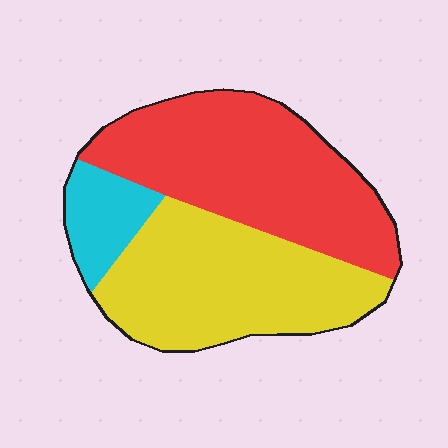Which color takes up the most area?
Red, at roughly 45%.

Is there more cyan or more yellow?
Yellow.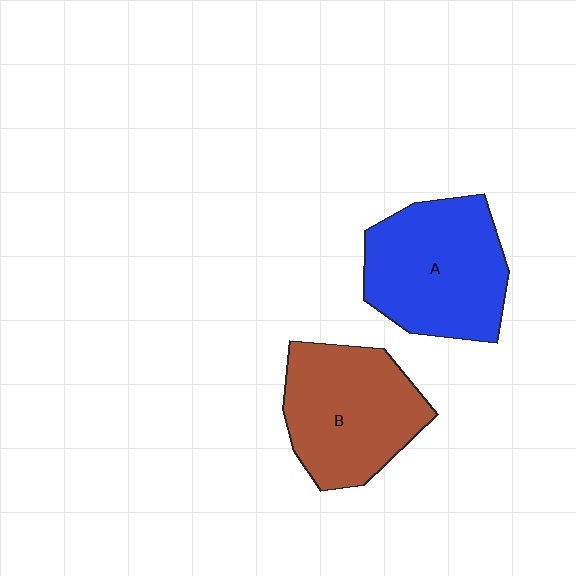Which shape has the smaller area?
Shape B (brown).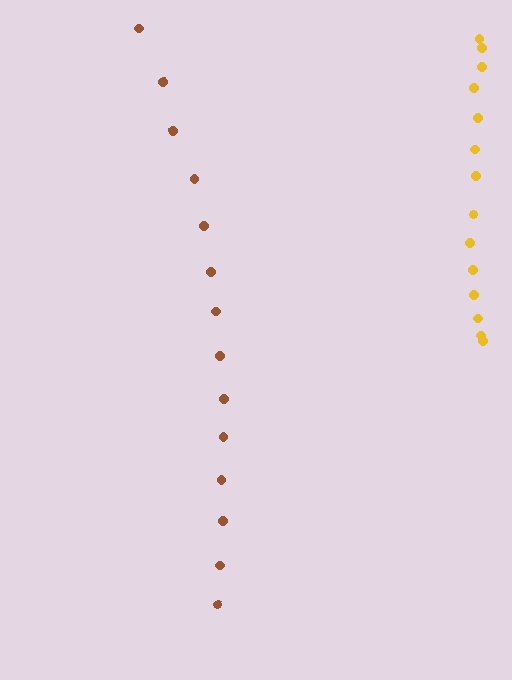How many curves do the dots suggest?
There are 2 distinct paths.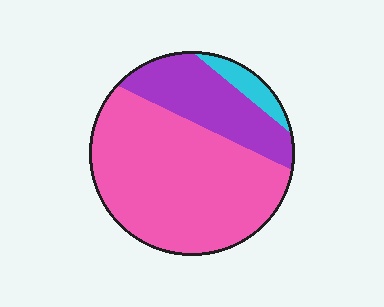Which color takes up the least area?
Cyan, at roughly 5%.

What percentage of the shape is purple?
Purple covers about 25% of the shape.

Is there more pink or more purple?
Pink.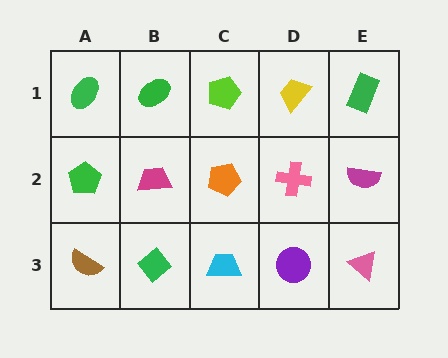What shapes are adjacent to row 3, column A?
A green pentagon (row 2, column A), a green diamond (row 3, column B).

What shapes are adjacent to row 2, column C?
A lime pentagon (row 1, column C), a cyan trapezoid (row 3, column C), a magenta trapezoid (row 2, column B), a pink cross (row 2, column D).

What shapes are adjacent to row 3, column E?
A magenta semicircle (row 2, column E), a purple circle (row 3, column D).